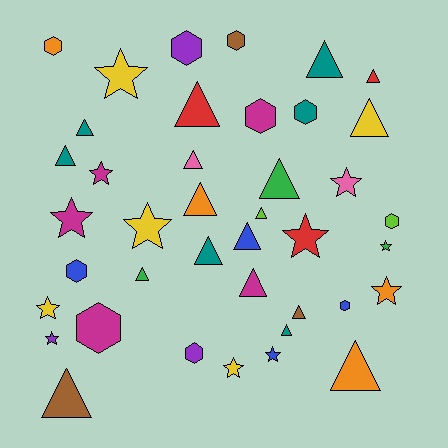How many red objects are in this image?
There are 3 red objects.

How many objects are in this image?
There are 40 objects.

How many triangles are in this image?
There are 18 triangles.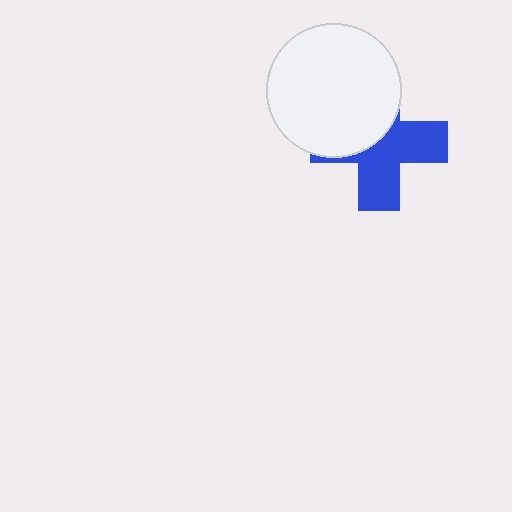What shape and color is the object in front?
The object in front is a white circle.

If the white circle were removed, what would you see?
You would see the complete blue cross.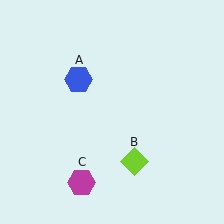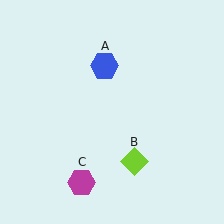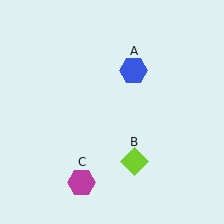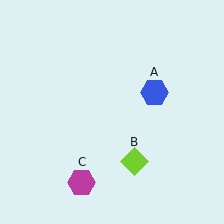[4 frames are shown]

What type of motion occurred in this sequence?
The blue hexagon (object A) rotated clockwise around the center of the scene.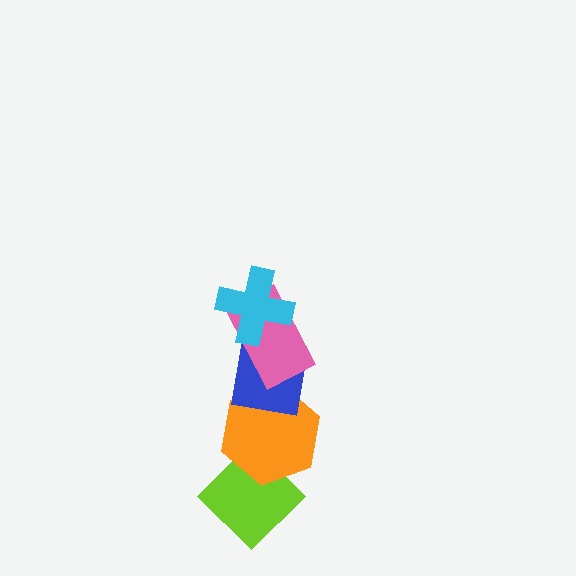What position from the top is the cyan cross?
The cyan cross is 1st from the top.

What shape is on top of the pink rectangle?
The cyan cross is on top of the pink rectangle.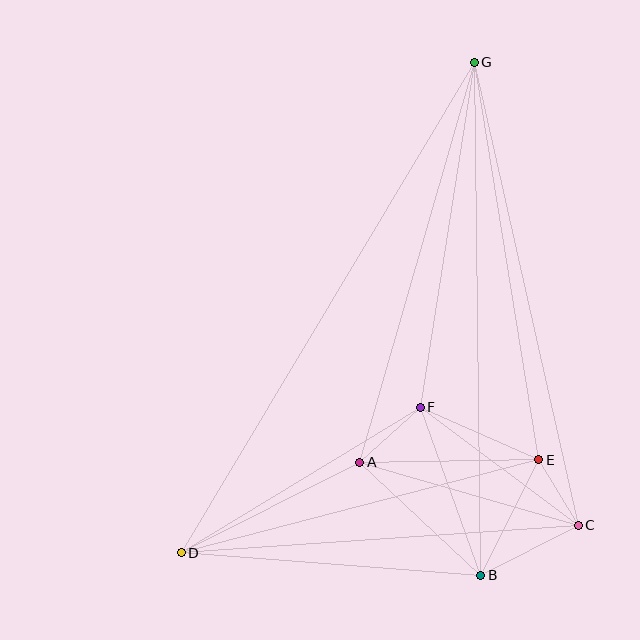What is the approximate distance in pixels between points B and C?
The distance between B and C is approximately 110 pixels.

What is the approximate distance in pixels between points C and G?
The distance between C and G is approximately 475 pixels.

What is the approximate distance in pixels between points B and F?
The distance between B and F is approximately 178 pixels.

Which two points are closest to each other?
Points C and E are closest to each other.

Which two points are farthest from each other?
Points D and G are farthest from each other.